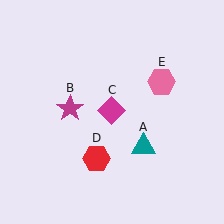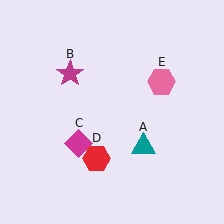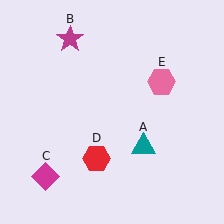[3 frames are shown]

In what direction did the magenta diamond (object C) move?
The magenta diamond (object C) moved down and to the left.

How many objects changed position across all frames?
2 objects changed position: magenta star (object B), magenta diamond (object C).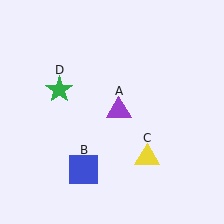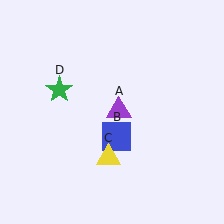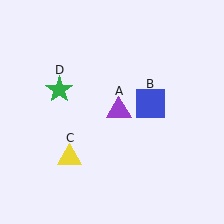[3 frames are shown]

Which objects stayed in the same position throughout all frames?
Purple triangle (object A) and green star (object D) remained stationary.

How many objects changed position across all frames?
2 objects changed position: blue square (object B), yellow triangle (object C).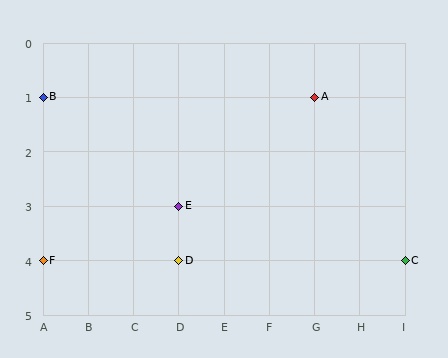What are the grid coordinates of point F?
Point F is at grid coordinates (A, 4).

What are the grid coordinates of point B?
Point B is at grid coordinates (A, 1).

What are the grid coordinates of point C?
Point C is at grid coordinates (I, 4).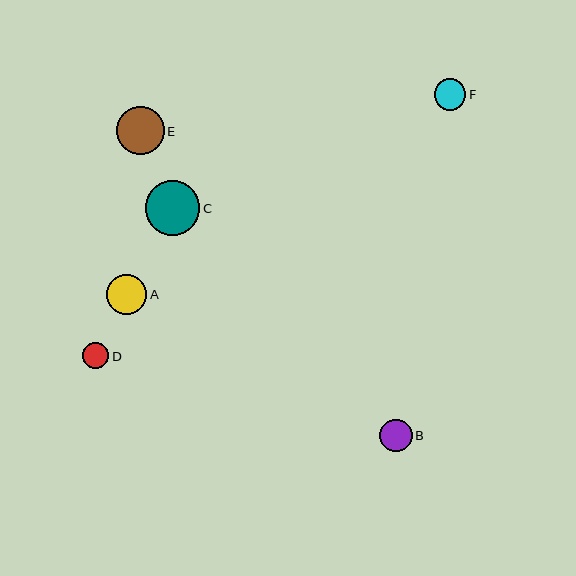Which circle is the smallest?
Circle D is the smallest with a size of approximately 26 pixels.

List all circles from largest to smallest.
From largest to smallest: C, E, A, B, F, D.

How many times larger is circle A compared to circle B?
Circle A is approximately 1.2 times the size of circle B.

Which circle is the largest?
Circle C is the largest with a size of approximately 55 pixels.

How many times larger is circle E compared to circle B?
Circle E is approximately 1.5 times the size of circle B.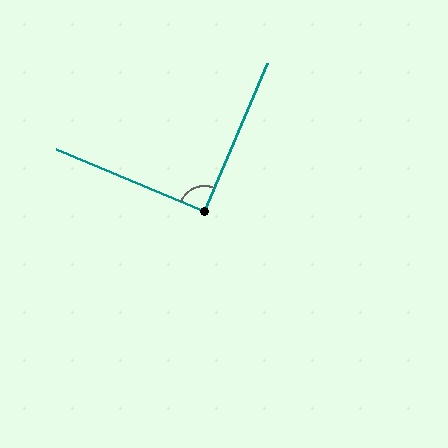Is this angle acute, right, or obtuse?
It is approximately a right angle.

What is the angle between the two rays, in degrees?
Approximately 90 degrees.